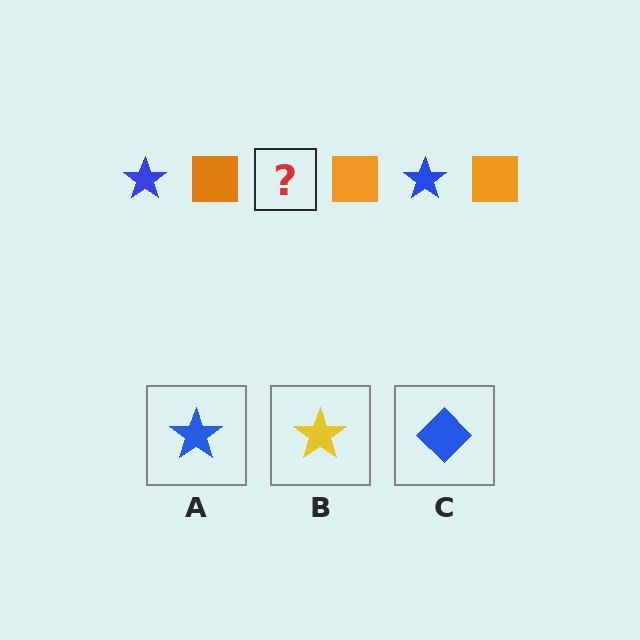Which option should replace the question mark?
Option A.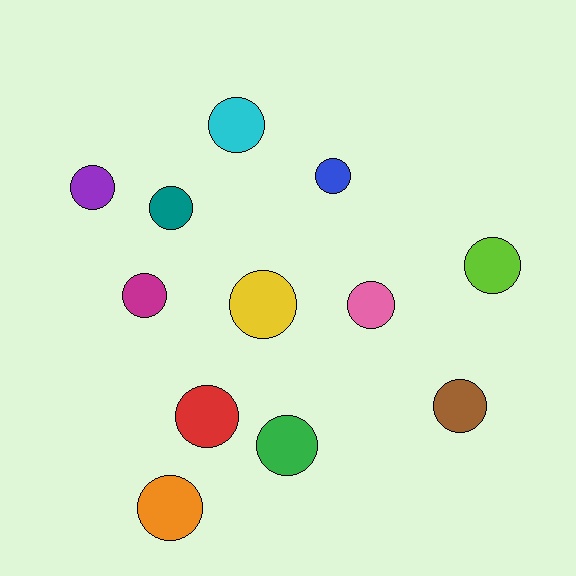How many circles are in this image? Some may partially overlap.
There are 12 circles.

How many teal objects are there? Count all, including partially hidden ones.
There is 1 teal object.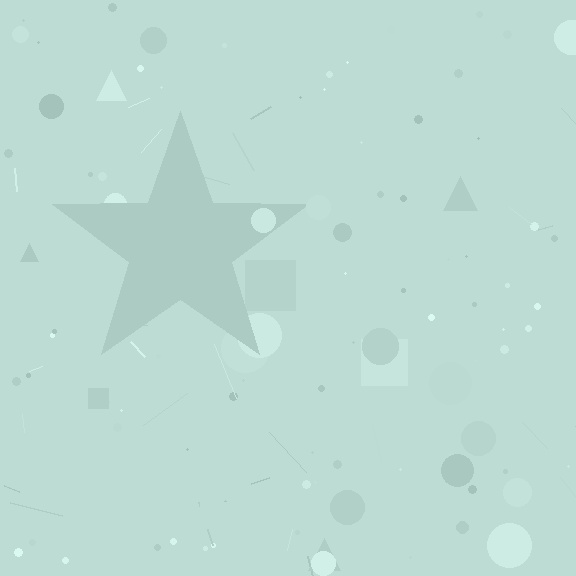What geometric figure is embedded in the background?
A star is embedded in the background.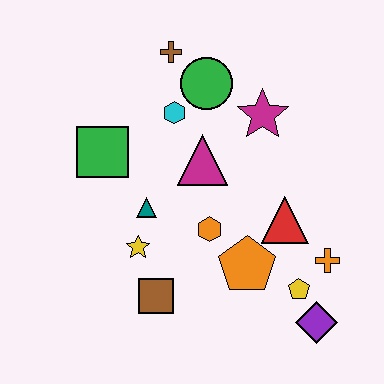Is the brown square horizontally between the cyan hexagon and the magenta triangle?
No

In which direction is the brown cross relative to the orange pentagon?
The brown cross is above the orange pentagon.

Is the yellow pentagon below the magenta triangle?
Yes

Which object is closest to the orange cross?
The yellow pentagon is closest to the orange cross.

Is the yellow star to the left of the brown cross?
Yes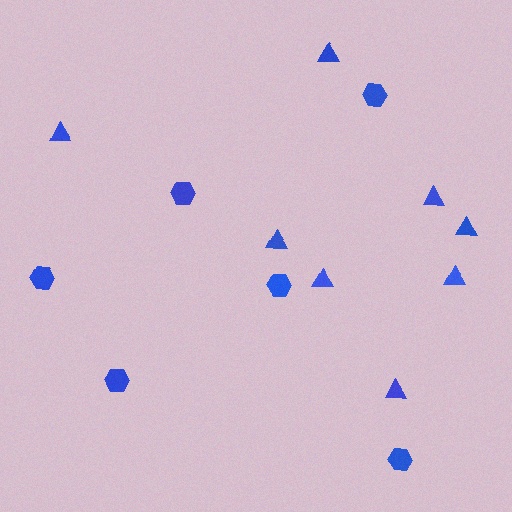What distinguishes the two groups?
There are 2 groups: one group of triangles (8) and one group of hexagons (6).